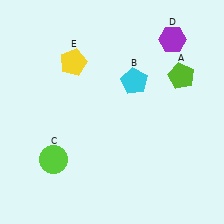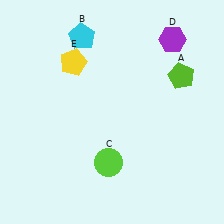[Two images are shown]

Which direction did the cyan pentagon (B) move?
The cyan pentagon (B) moved left.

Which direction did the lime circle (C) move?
The lime circle (C) moved right.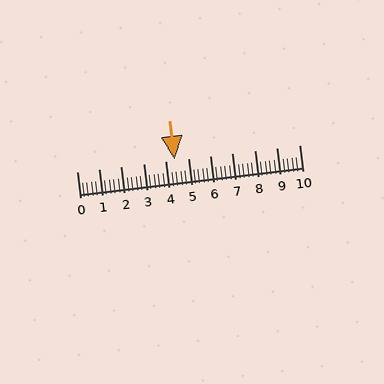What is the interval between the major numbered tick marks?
The major tick marks are spaced 1 units apart.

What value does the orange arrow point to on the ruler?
The orange arrow points to approximately 4.4.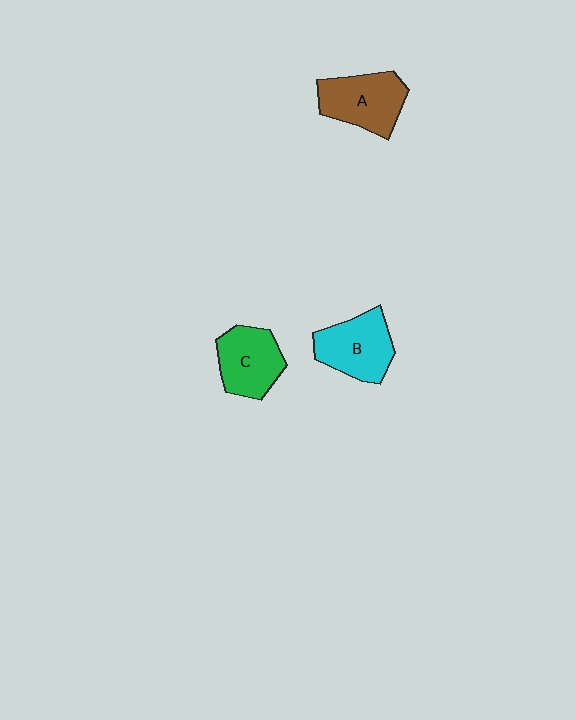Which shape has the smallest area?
Shape C (green).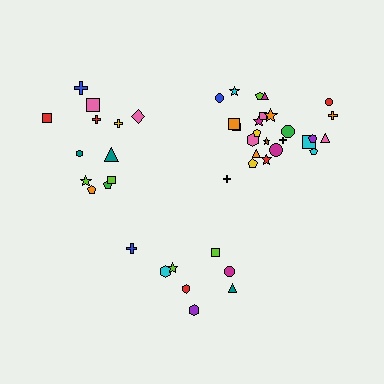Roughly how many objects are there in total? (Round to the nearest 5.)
Roughly 45 objects in total.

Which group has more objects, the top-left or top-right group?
The top-right group.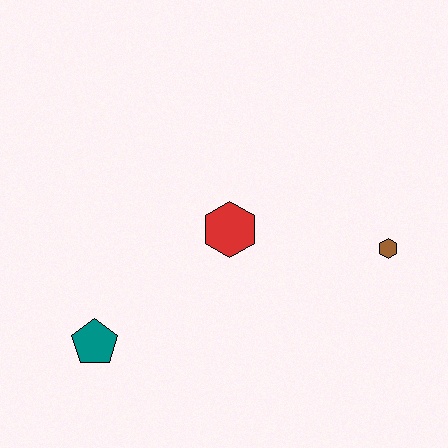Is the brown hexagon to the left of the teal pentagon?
No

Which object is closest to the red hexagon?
The brown hexagon is closest to the red hexagon.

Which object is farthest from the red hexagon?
The teal pentagon is farthest from the red hexagon.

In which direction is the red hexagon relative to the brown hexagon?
The red hexagon is to the left of the brown hexagon.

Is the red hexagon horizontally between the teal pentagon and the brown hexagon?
Yes